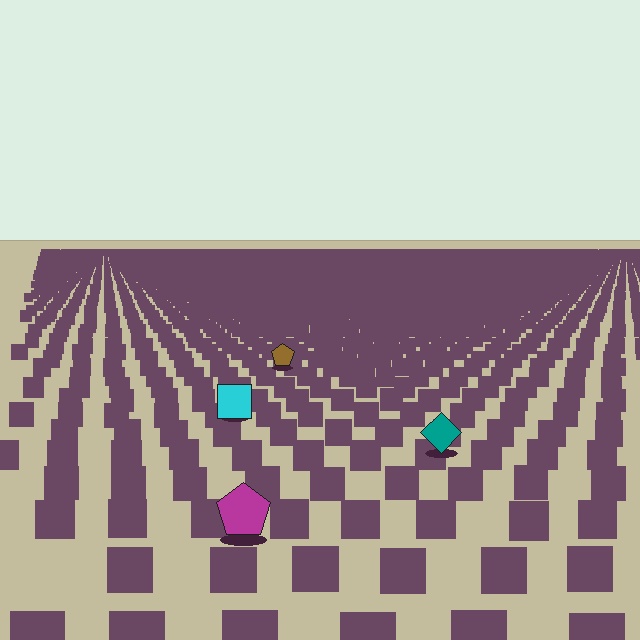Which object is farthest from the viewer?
The brown pentagon is farthest from the viewer. It appears smaller and the ground texture around it is denser.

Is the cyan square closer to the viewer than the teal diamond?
No. The teal diamond is closer — you can tell from the texture gradient: the ground texture is coarser near it.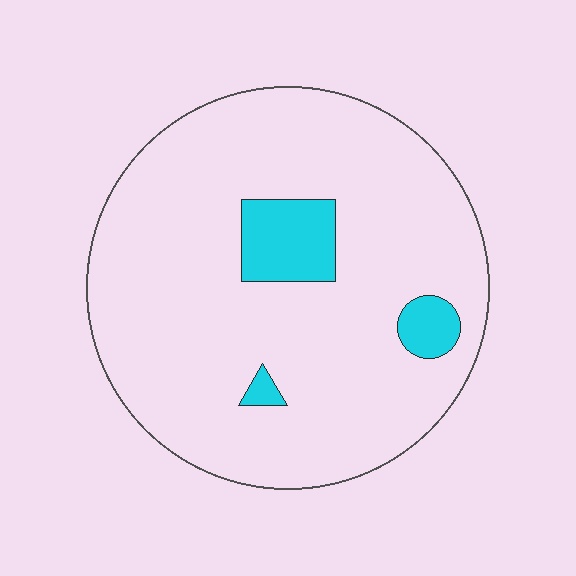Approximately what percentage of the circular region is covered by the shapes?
Approximately 10%.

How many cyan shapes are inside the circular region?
3.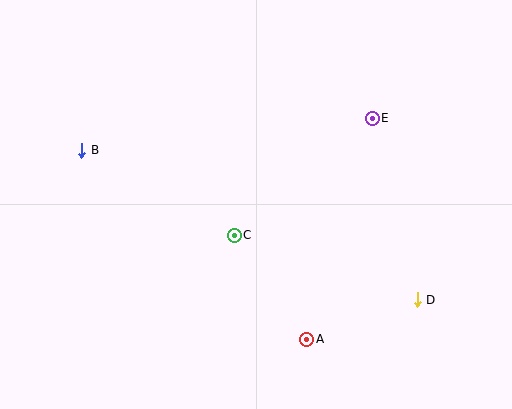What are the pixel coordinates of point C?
Point C is at (234, 235).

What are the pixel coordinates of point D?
Point D is at (417, 300).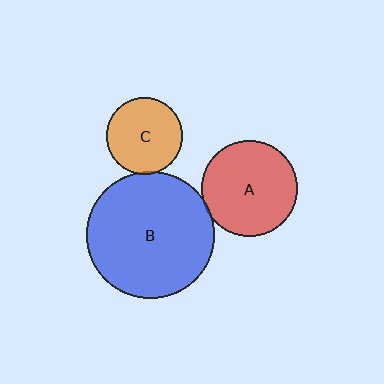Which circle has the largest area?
Circle B (blue).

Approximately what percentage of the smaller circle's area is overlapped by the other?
Approximately 5%.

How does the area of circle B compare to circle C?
Approximately 2.7 times.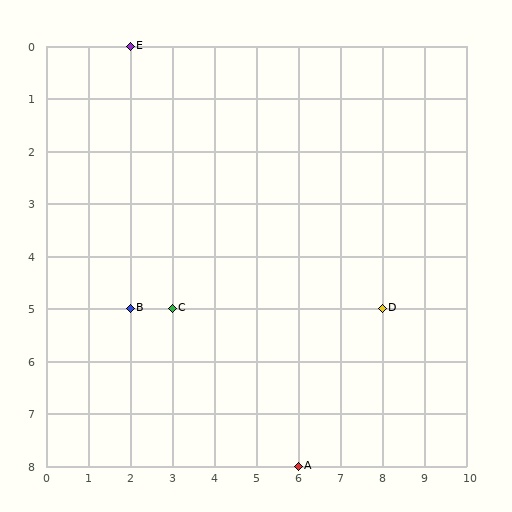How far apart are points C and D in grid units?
Points C and D are 5 columns apart.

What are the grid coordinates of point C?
Point C is at grid coordinates (3, 5).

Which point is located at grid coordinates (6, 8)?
Point A is at (6, 8).